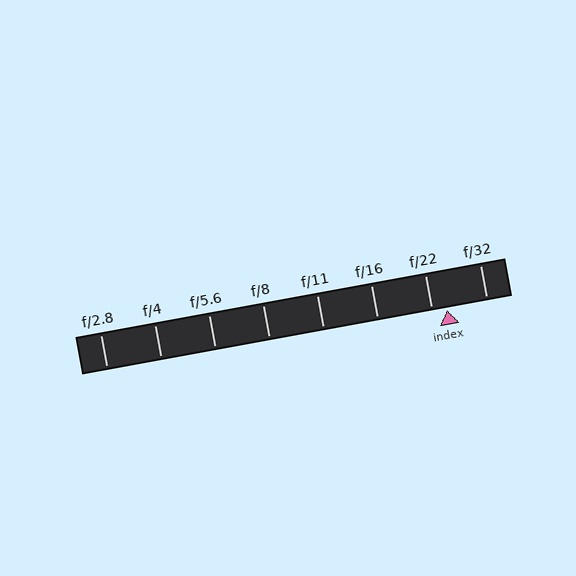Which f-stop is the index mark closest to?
The index mark is closest to f/22.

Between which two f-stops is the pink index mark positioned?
The index mark is between f/22 and f/32.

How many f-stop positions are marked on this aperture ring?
There are 8 f-stop positions marked.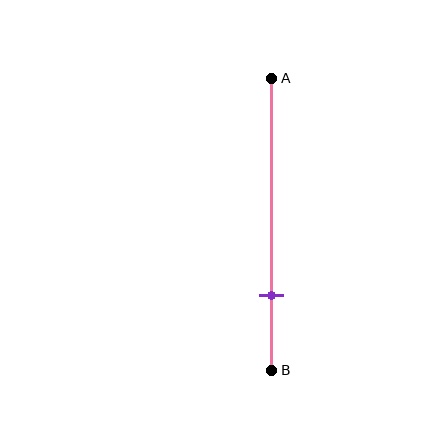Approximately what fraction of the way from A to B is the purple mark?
The purple mark is approximately 75% of the way from A to B.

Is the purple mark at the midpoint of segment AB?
No, the mark is at about 75% from A, not at the 50% midpoint.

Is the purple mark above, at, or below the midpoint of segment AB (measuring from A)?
The purple mark is below the midpoint of segment AB.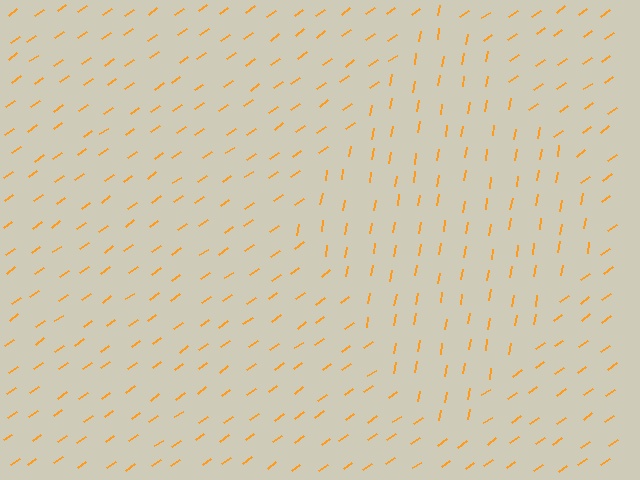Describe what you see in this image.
The image is filled with small orange line segments. A diamond region in the image has lines oriented differently from the surrounding lines, creating a visible texture boundary.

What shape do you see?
I see a diamond.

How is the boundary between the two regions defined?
The boundary is defined purely by a change in line orientation (approximately 45 degrees difference). All lines are the same color and thickness.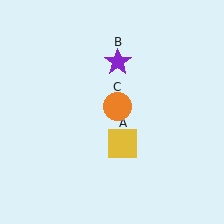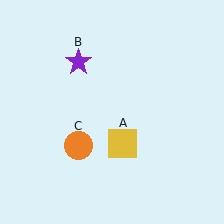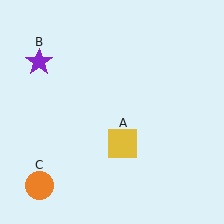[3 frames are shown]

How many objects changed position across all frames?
2 objects changed position: purple star (object B), orange circle (object C).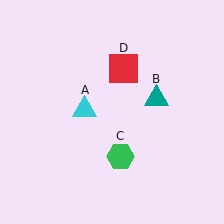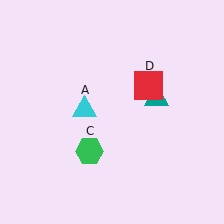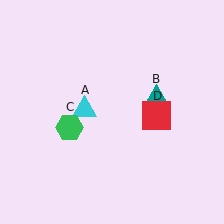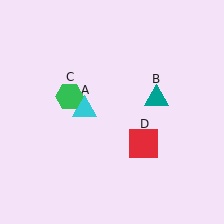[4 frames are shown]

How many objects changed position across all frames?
2 objects changed position: green hexagon (object C), red square (object D).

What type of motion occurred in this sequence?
The green hexagon (object C), red square (object D) rotated clockwise around the center of the scene.